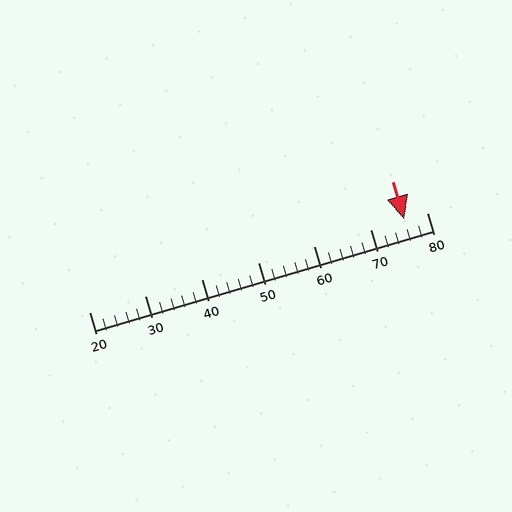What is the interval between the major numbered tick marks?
The major tick marks are spaced 10 units apart.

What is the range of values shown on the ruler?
The ruler shows values from 20 to 80.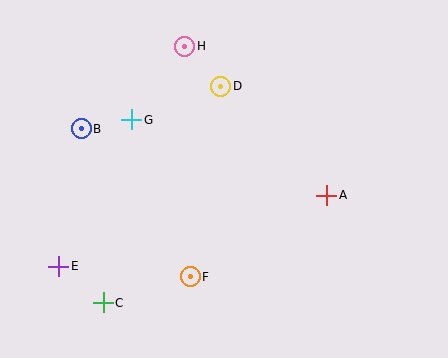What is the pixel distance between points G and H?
The distance between G and H is 90 pixels.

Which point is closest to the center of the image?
Point D at (221, 86) is closest to the center.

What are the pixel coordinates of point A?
Point A is at (327, 195).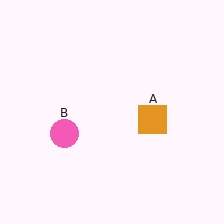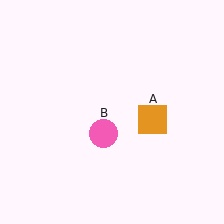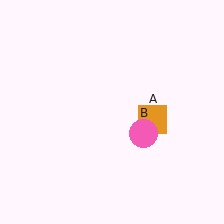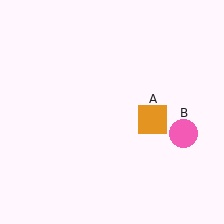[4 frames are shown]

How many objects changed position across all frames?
1 object changed position: pink circle (object B).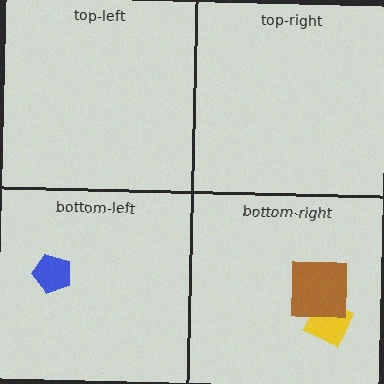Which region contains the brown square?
The bottom-right region.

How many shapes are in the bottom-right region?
2.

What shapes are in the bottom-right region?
The yellow diamond, the brown square.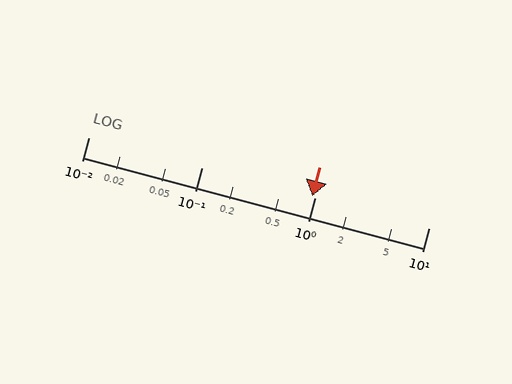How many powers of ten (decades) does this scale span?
The scale spans 3 decades, from 0.01 to 10.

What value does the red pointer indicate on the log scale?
The pointer indicates approximately 0.94.